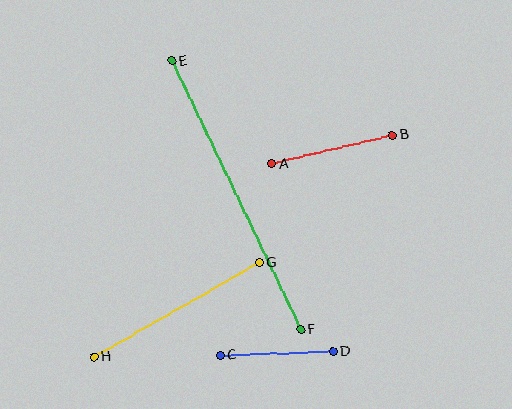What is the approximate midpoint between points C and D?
The midpoint is at approximately (276, 354) pixels.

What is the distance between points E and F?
The distance is approximately 298 pixels.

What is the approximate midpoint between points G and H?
The midpoint is at approximately (176, 310) pixels.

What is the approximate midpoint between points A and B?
The midpoint is at approximately (332, 149) pixels.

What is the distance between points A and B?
The distance is approximately 124 pixels.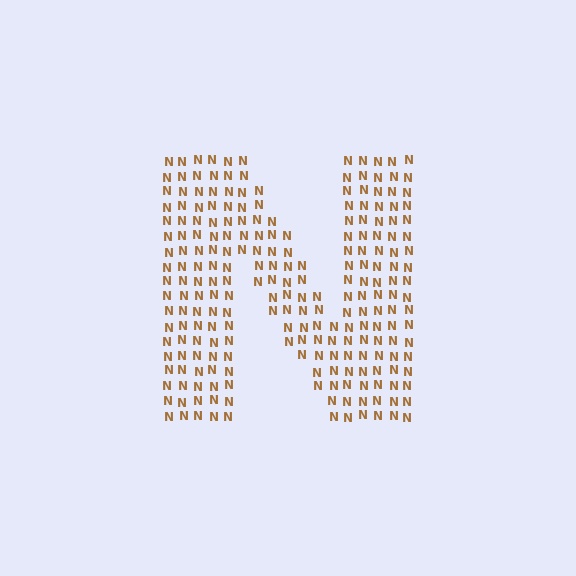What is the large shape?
The large shape is the letter N.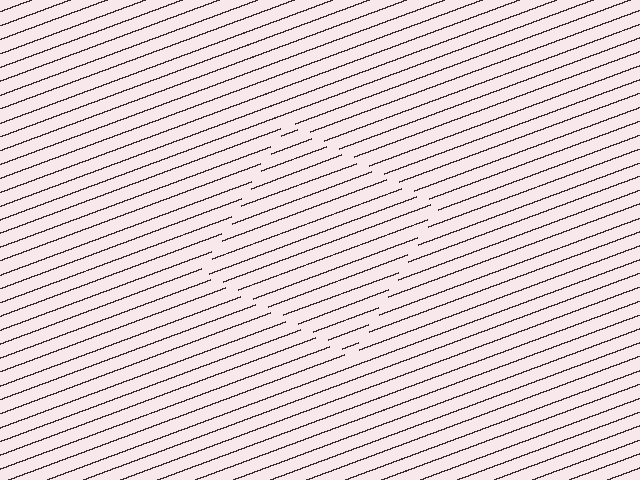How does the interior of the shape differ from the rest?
The interior of the shape contains the same grating, shifted by half a period — the contour is defined by the phase discontinuity where line-ends from the inner and outer gratings abut.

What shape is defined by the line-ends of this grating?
An illusory square. The interior of the shape contains the same grating, shifted by half a period — the contour is defined by the phase discontinuity where line-ends from the inner and outer gratings abut.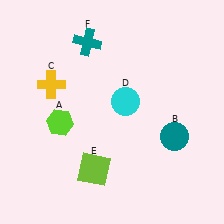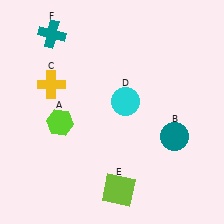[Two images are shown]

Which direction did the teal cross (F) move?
The teal cross (F) moved left.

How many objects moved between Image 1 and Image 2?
2 objects moved between the two images.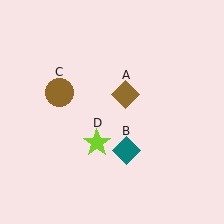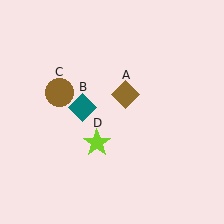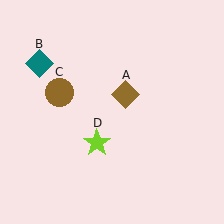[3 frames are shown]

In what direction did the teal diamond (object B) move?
The teal diamond (object B) moved up and to the left.